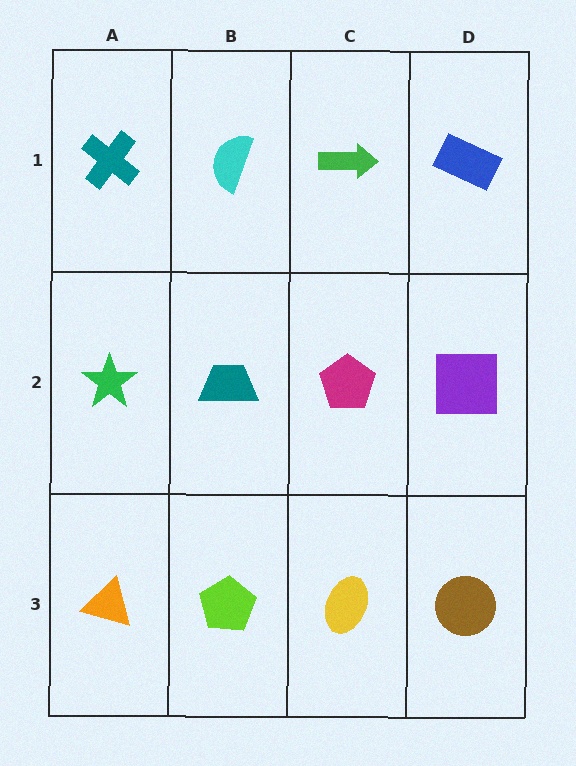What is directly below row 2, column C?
A yellow ellipse.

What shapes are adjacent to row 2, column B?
A cyan semicircle (row 1, column B), a lime pentagon (row 3, column B), a green star (row 2, column A), a magenta pentagon (row 2, column C).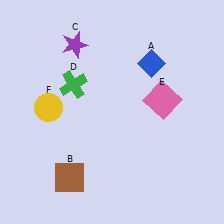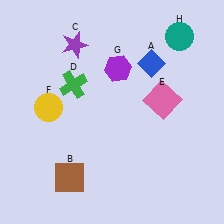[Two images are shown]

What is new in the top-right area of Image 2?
A purple hexagon (G) was added in the top-right area of Image 2.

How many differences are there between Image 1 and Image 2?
There are 2 differences between the two images.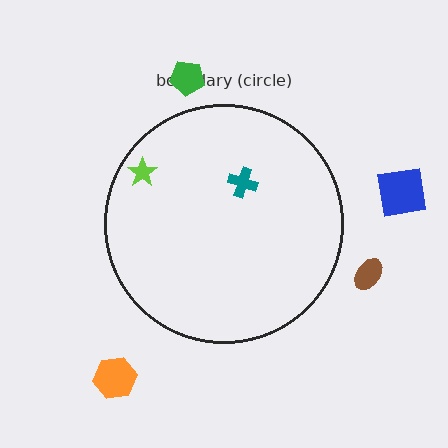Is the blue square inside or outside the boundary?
Outside.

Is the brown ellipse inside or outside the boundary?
Outside.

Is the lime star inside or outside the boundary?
Inside.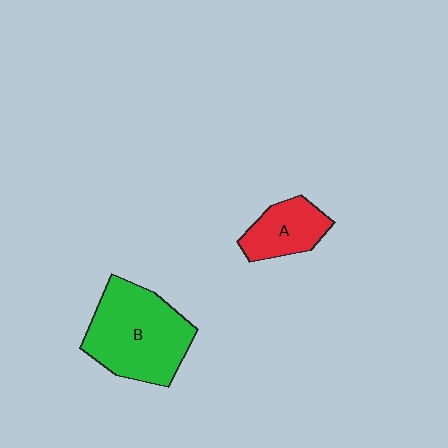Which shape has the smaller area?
Shape A (red).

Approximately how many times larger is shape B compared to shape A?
Approximately 2.1 times.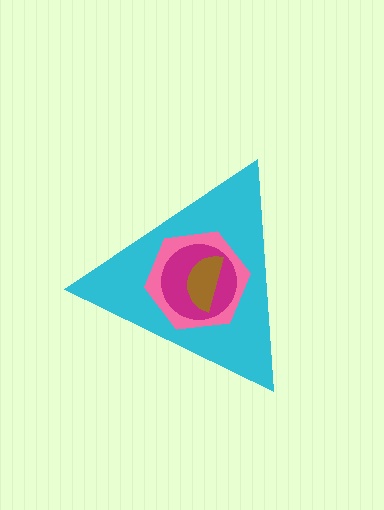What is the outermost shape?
The cyan triangle.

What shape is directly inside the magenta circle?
The brown semicircle.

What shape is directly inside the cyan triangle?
The pink hexagon.